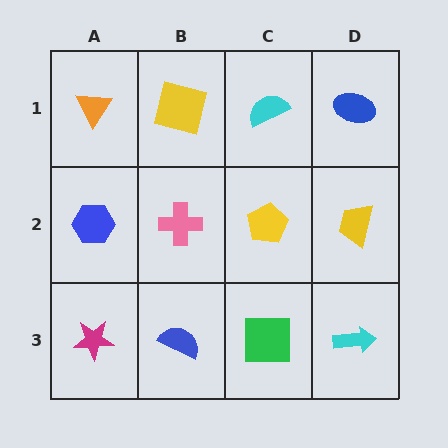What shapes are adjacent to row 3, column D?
A yellow trapezoid (row 2, column D), a green square (row 3, column C).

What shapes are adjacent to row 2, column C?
A cyan semicircle (row 1, column C), a green square (row 3, column C), a pink cross (row 2, column B), a yellow trapezoid (row 2, column D).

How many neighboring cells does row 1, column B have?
3.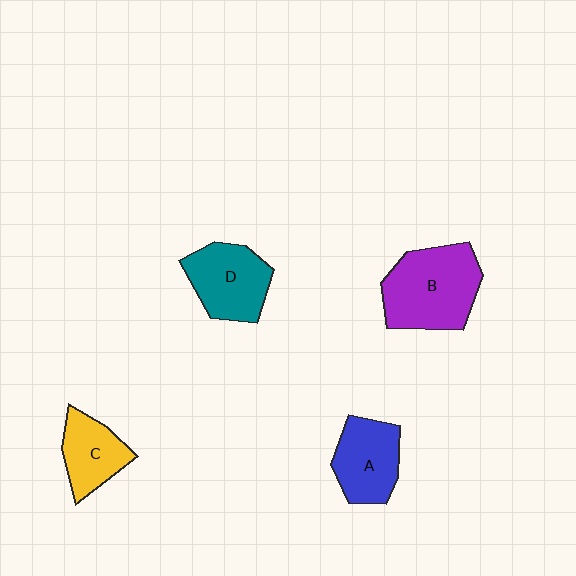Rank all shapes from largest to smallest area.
From largest to smallest: B (purple), D (teal), A (blue), C (yellow).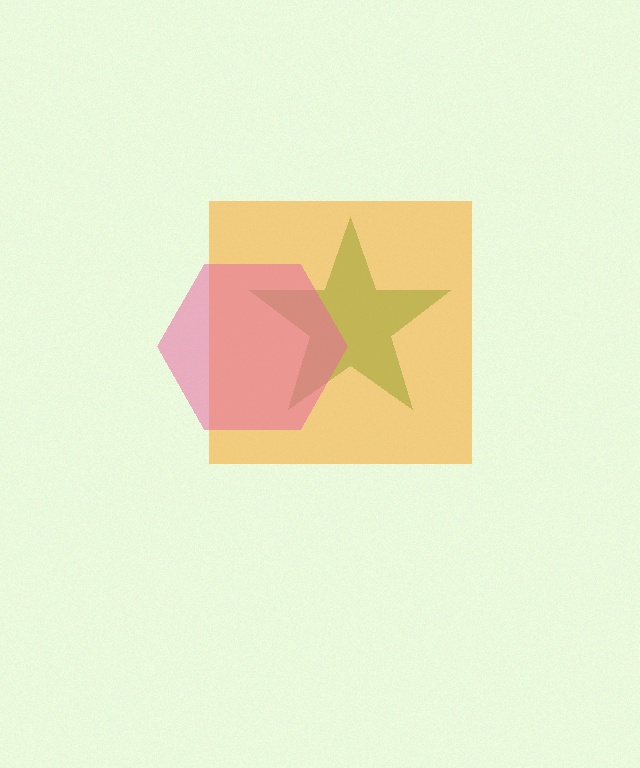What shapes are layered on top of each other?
The layered shapes are: a green star, an orange square, a pink hexagon.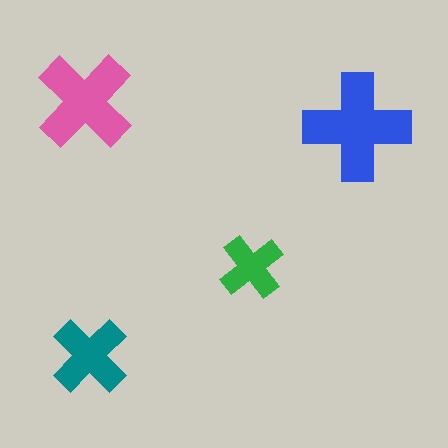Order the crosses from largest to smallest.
the blue one, the pink one, the teal one, the green one.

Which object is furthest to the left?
The pink cross is leftmost.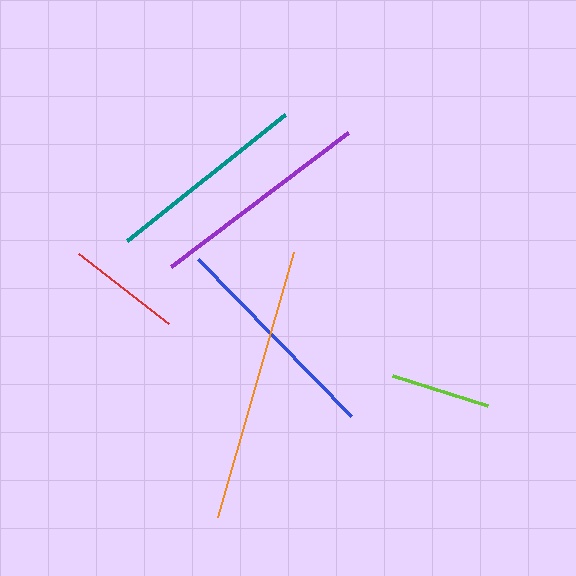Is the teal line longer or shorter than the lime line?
The teal line is longer than the lime line.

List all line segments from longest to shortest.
From longest to shortest: orange, purple, blue, teal, red, lime.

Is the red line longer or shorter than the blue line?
The blue line is longer than the red line.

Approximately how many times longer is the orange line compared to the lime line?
The orange line is approximately 2.8 times the length of the lime line.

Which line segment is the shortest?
The lime line is the shortest at approximately 99 pixels.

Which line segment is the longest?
The orange line is the longest at approximately 276 pixels.